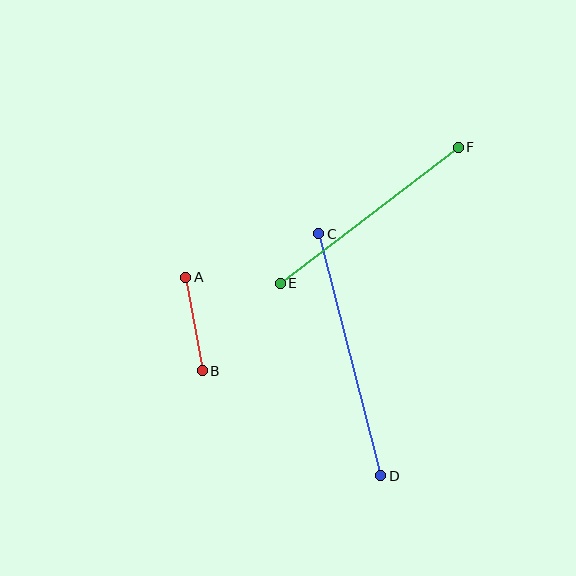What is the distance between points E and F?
The distance is approximately 224 pixels.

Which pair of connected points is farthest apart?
Points C and D are farthest apart.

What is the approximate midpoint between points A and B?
The midpoint is at approximately (194, 324) pixels.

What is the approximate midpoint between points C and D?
The midpoint is at approximately (350, 355) pixels.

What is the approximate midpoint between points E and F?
The midpoint is at approximately (369, 215) pixels.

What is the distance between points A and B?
The distance is approximately 95 pixels.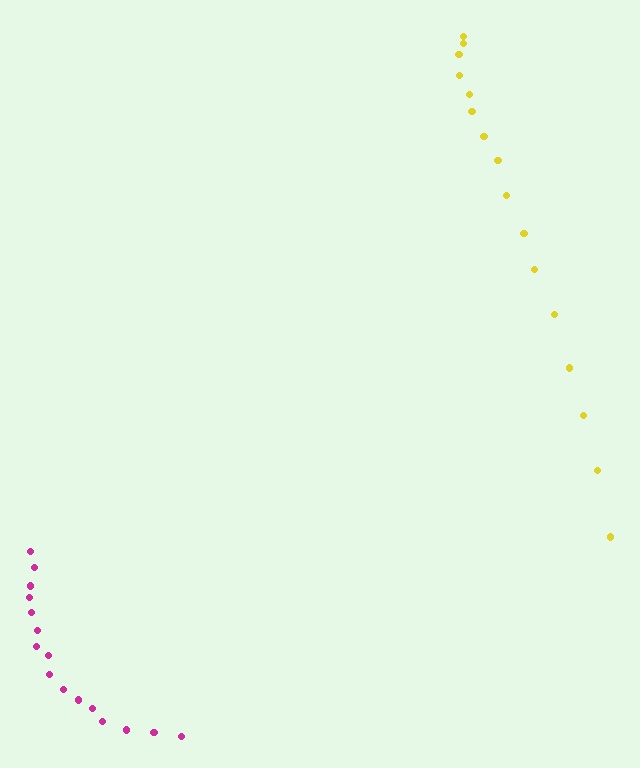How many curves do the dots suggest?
There are 2 distinct paths.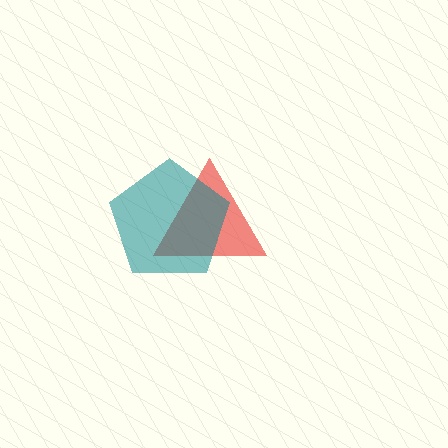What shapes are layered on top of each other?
The layered shapes are: a red triangle, a teal pentagon.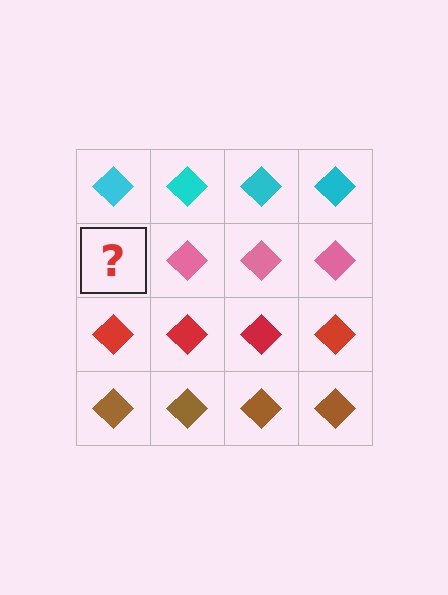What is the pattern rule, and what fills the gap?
The rule is that each row has a consistent color. The gap should be filled with a pink diamond.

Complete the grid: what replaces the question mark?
The question mark should be replaced with a pink diamond.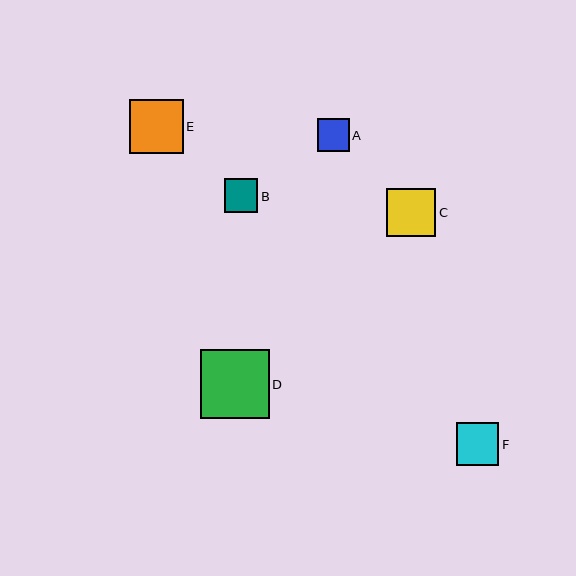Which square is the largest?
Square D is the largest with a size of approximately 69 pixels.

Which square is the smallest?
Square A is the smallest with a size of approximately 32 pixels.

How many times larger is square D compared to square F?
Square D is approximately 1.6 times the size of square F.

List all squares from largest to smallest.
From largest to smallest: D, E, C, F, B, A.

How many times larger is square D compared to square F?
Square D is approximately 1.6 times the size of square F.